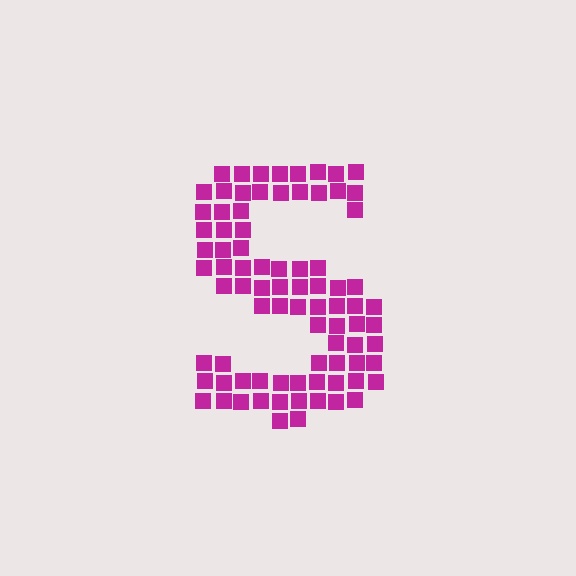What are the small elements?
The small elements are squares.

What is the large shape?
The large shape is the letter S.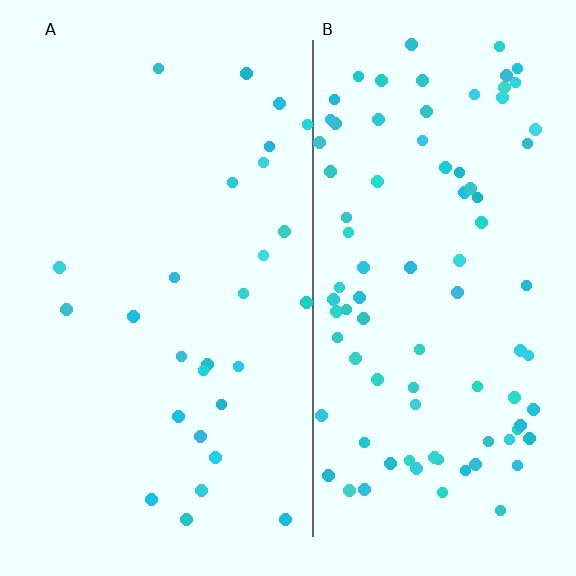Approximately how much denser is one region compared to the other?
Approximately 3.3× — region B over region A.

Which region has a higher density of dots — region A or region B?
B (the right).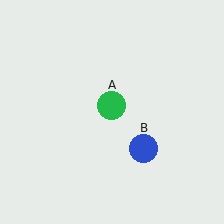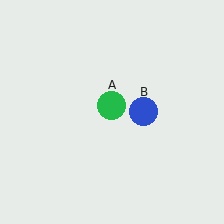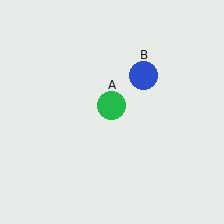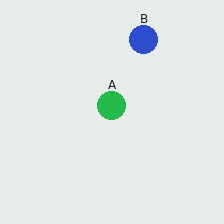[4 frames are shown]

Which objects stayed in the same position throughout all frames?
Green circle (object A) remained stationary.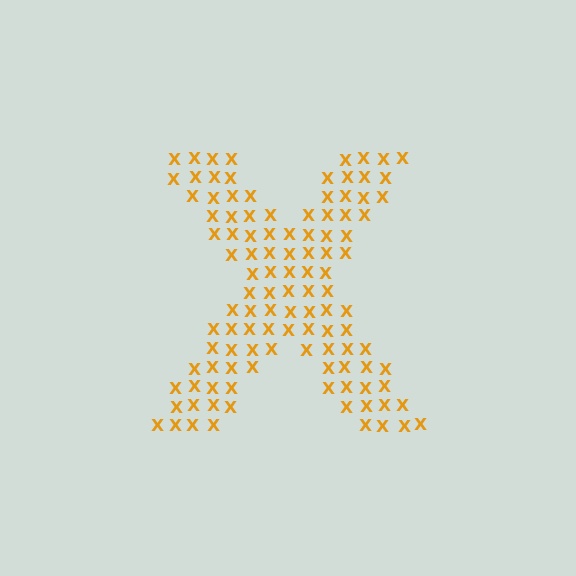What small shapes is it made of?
It is made of small letter X's.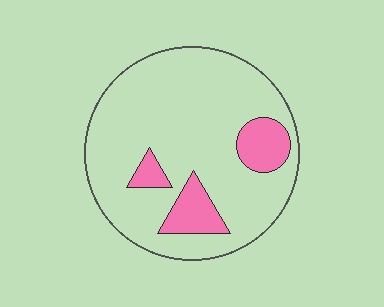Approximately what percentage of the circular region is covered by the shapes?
Approximately 15%.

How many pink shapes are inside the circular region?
3.